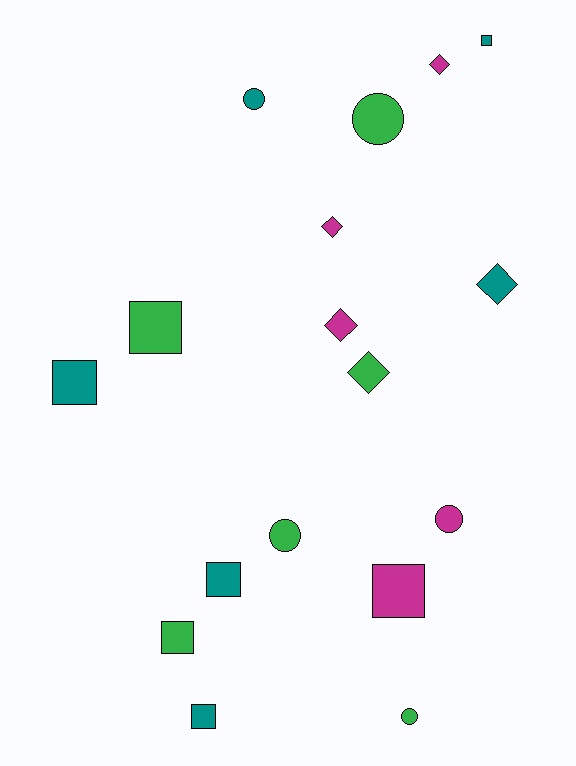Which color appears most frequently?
Teal, with 6 objects.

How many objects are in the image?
There are 17 objects.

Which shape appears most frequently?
Square, with 7 objects.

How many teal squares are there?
There are 4 teal squares.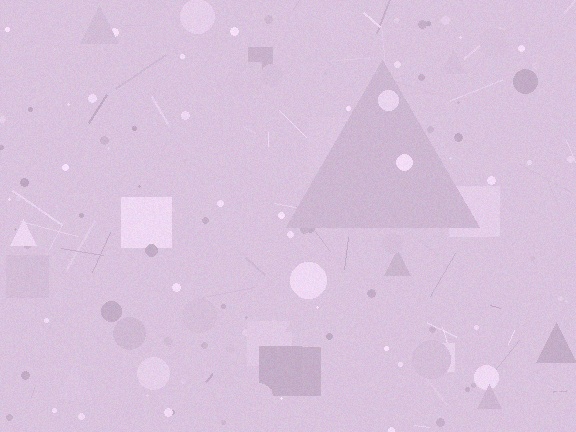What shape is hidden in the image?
A triangle is hidden in the image.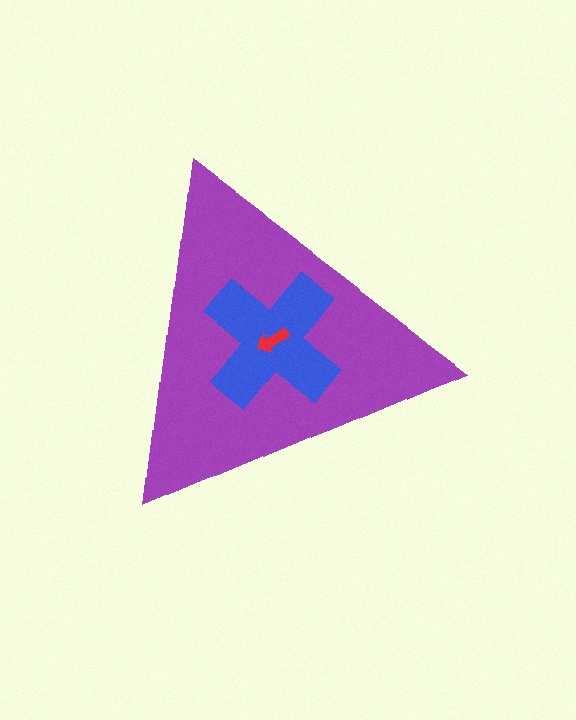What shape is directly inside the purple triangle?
The blue cross.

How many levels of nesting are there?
3.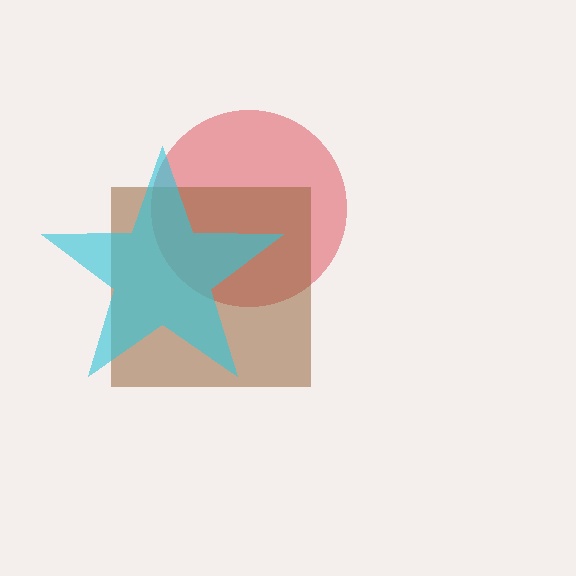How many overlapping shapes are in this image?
There are 3 overlapping shapes in the image.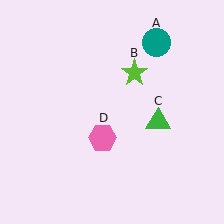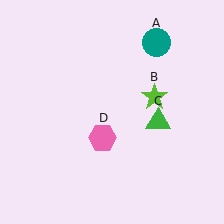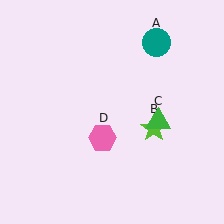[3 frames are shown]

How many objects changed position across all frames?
1 object changed position: lime star (object B).